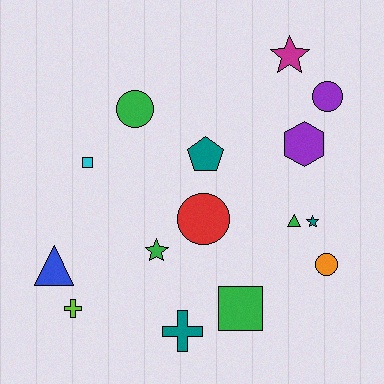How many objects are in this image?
There are 15 objects.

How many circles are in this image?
There are 4 circles.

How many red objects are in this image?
There is 1 red object.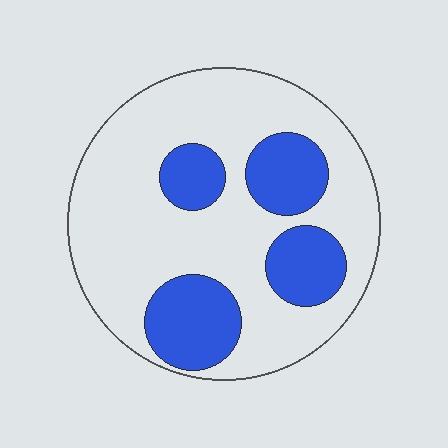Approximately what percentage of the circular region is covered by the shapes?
Approximately 30%.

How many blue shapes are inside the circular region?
4.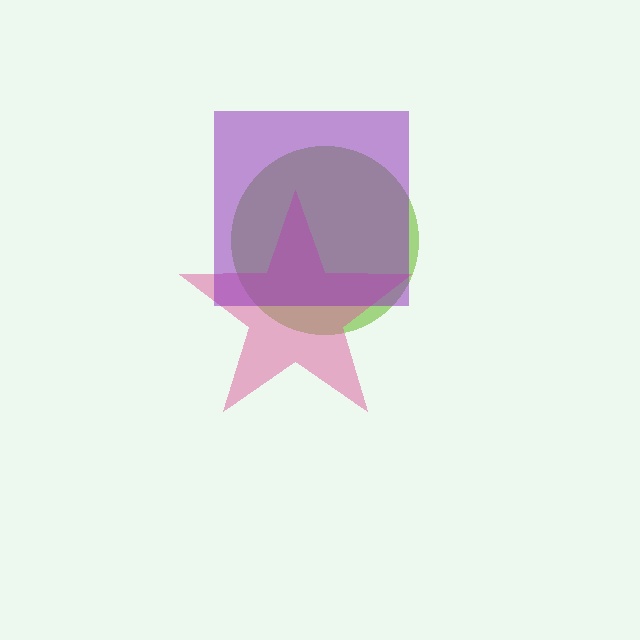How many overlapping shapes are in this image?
There are 3 overlapping shapes in the image.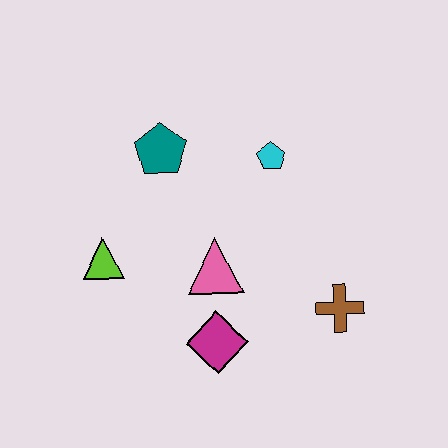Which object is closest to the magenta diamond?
The pink triangle is closest to the magenta diamond.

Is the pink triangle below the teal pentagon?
Yes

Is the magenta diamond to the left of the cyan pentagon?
Yes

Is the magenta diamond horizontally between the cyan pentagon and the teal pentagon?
Yes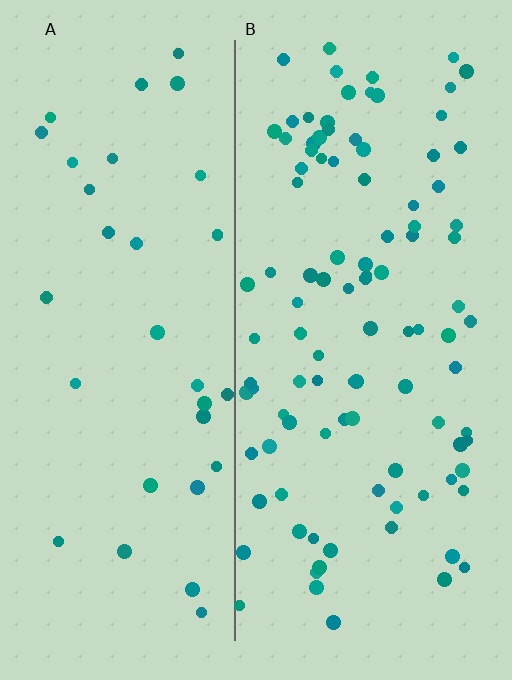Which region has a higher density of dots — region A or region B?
B (the right).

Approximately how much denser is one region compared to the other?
Approximately 3.0× — region B over region A.